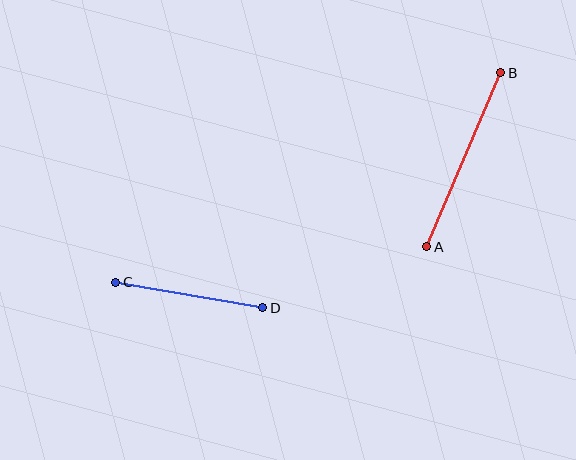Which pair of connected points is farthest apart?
Points A and B are farthest apart.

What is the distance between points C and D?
The distance is approximately 149 pixels.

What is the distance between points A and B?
The distance is approximately 189 pixels.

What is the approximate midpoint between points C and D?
The midpoint is at approximately (189, 295) pixels.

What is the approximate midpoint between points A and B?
The midpoint is at approximately (464, 160) pixels.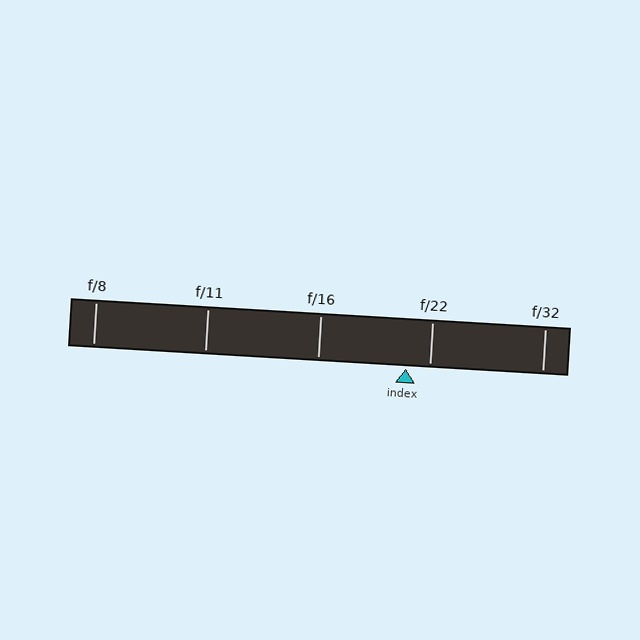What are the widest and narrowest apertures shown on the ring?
The widest aperture shown is f/8 and the narrowest is f/32.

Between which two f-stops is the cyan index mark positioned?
The index mark is between f/16 and f/22.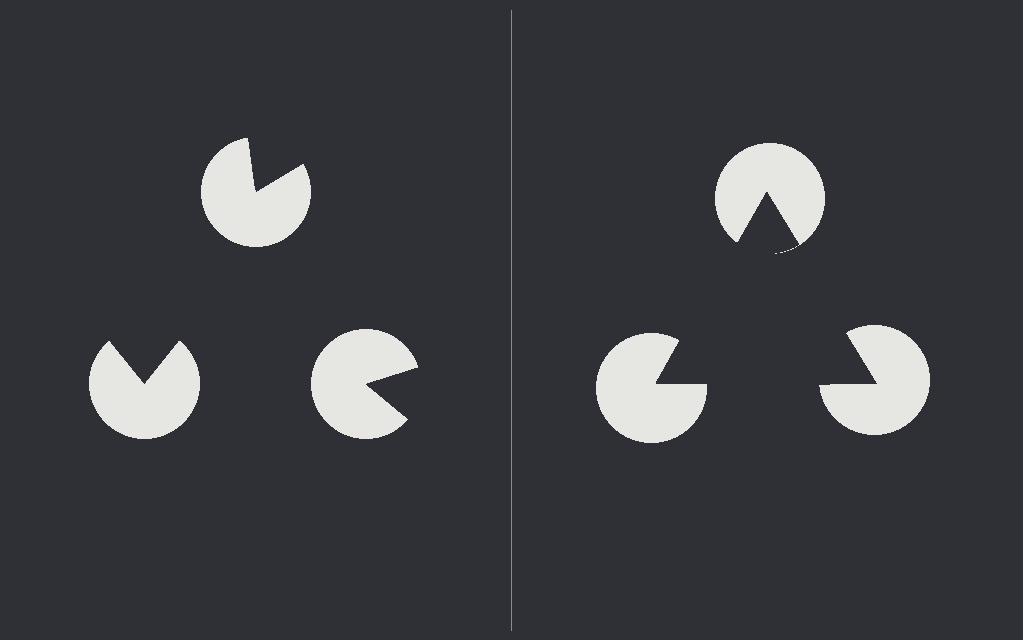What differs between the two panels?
The pac-man discs are positioned identically on both sides; only the wedge orientations differ. On the right they align to a triangle; on the left they are misaligned.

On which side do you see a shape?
An illusory triangle appears on the right side. On the left side the wedge cuts are rotated, so no coherent shape forms.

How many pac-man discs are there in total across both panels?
6 — 3 on each side.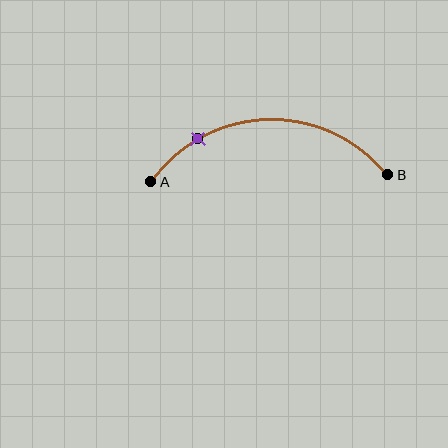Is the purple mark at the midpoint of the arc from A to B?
No. The purple mark lies on the arc but is closer to endpoint A. The arc midpoint would be at the point on the curve equidistant along the arc from both A and B.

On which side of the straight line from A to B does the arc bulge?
The arc bulges above the straight line connecting A and B.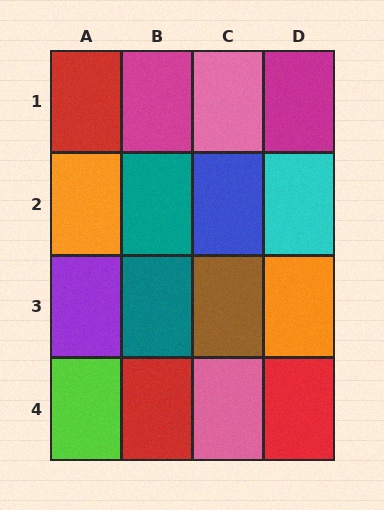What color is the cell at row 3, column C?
Brown.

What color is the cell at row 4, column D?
Red.